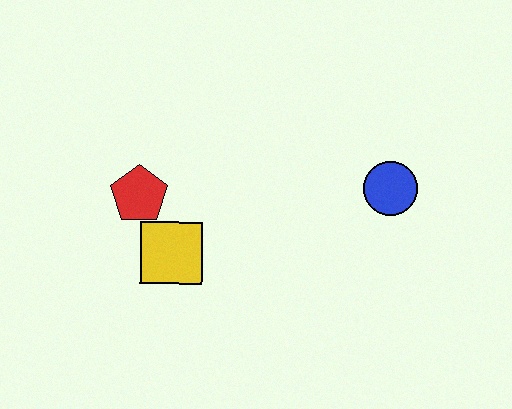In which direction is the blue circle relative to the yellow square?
The blue circle is to the right of the yellow square.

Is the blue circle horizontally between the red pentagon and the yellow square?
No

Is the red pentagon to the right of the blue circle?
No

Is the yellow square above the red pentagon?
No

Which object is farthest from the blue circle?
The red pentagon is farthest from the blue circle.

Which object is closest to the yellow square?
The red pentagon is closest to the yellow square.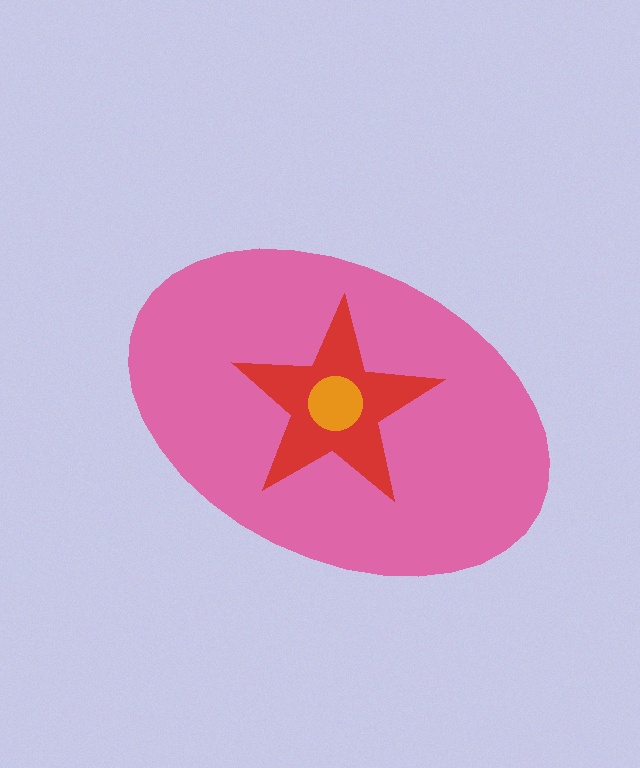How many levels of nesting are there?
3.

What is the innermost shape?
The orange circle.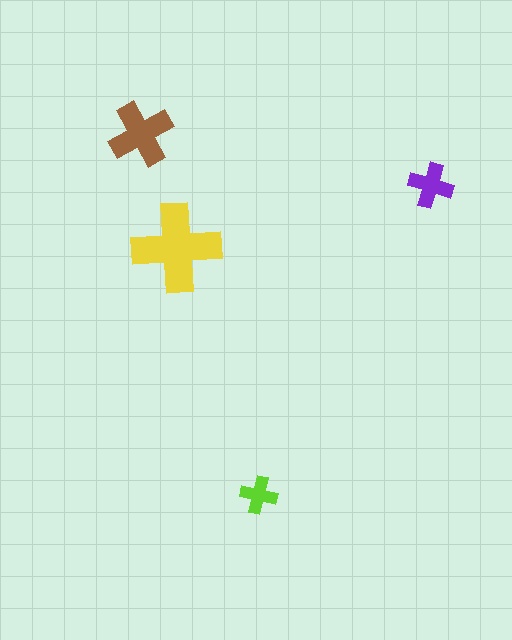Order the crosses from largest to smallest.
the yellow one, the brown one, the purple one, the lime one.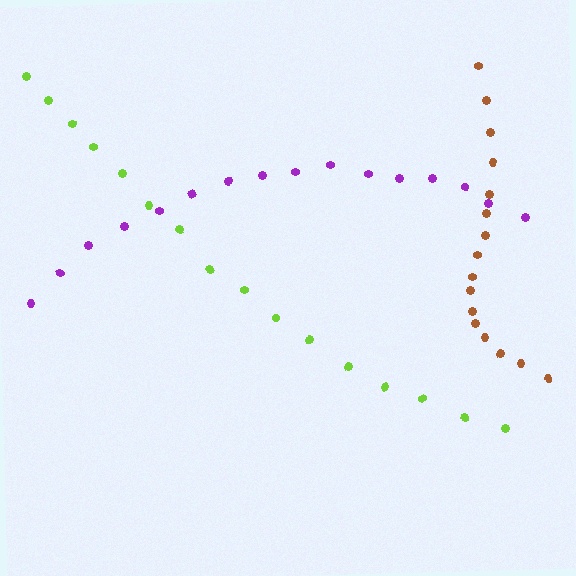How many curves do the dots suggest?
There are 3 distinct paths.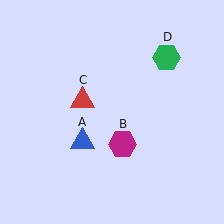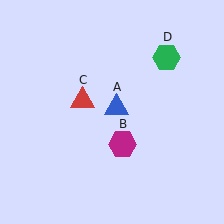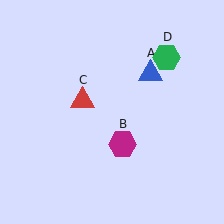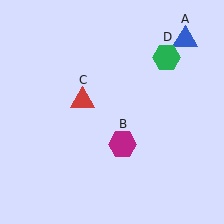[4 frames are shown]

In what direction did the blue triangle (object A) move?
The blue triangle (object A) moved up and to the right.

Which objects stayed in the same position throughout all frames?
Magenta hexagon (object B) and red triangle (object C) and green hexagon (object D) remained stationary.